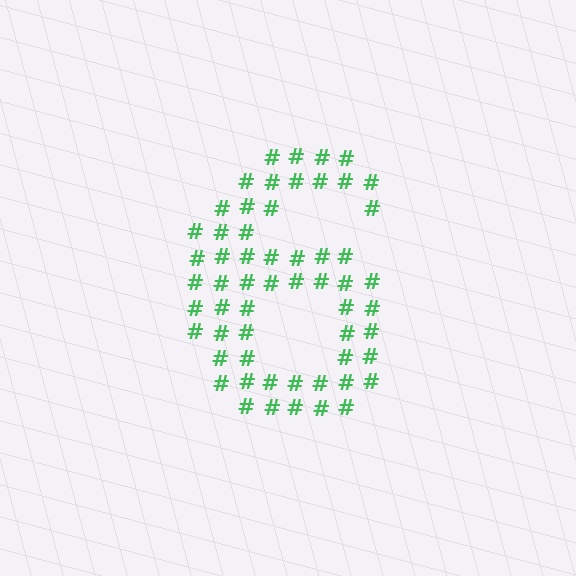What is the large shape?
The large shape is the digit 6.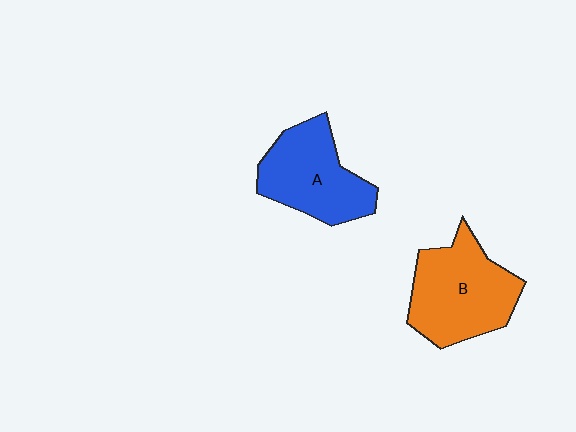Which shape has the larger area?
Shape B (orange).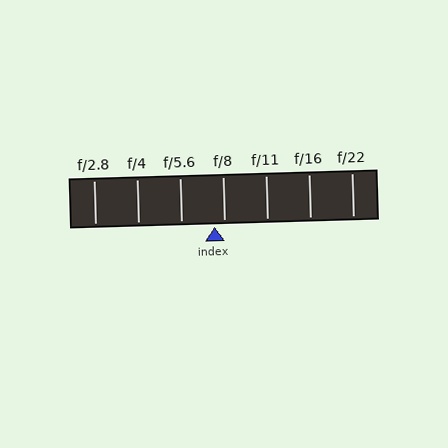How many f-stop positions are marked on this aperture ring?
There are 7 f-stop positions marked.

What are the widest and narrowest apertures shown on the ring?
The widest aperture shown is f/2.8 and the narrowest is f/22.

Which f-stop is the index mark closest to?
The index mark is closest to f/8.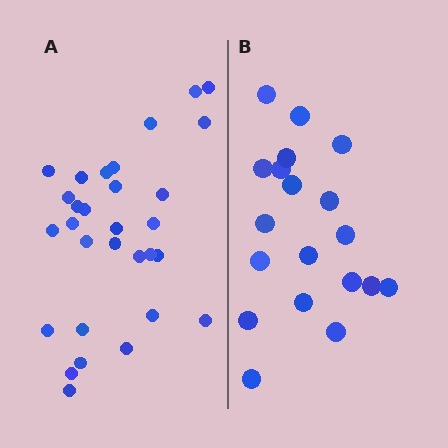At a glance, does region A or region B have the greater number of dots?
Region A (the left region) has more dots.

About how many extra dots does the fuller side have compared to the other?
Region A has roughly 12 or so more dots than region B.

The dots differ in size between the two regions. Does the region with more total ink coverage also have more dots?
No. Region B has more total ink coverage because its dots are larger, but region A actually contains more individual dots. Total area can be misleading — the number of items is what matters here.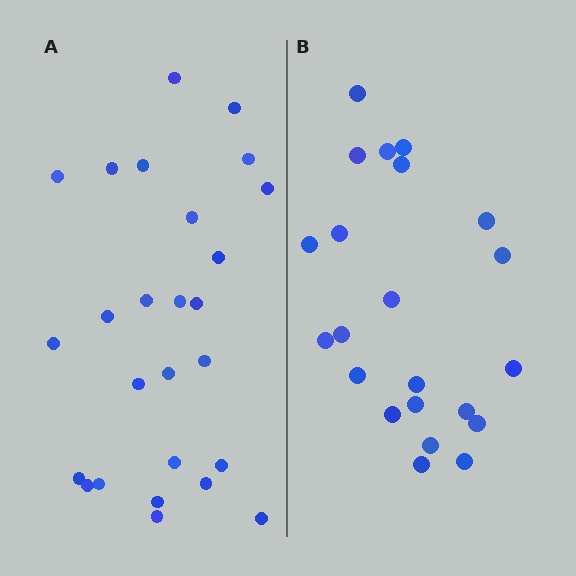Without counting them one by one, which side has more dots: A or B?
Region A (the left region) has more dots.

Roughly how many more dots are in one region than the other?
Region A has about 4 more dots than region B.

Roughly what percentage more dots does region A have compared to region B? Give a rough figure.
About 20% more.